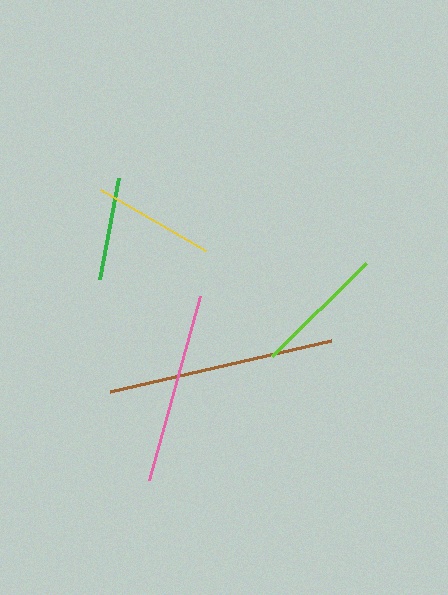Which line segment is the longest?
The brown line is the longest at approximately 227 pixels.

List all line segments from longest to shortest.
From longest to shortest: brown, pink, lime, yellow, green.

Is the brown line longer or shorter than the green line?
The brown line is longer than the green line.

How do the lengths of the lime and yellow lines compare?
The lime and yellow lines are approximately the same length.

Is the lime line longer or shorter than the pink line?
The pink line is longer than the lime line.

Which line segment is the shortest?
The green line is the shortest at approximately 102 pixels.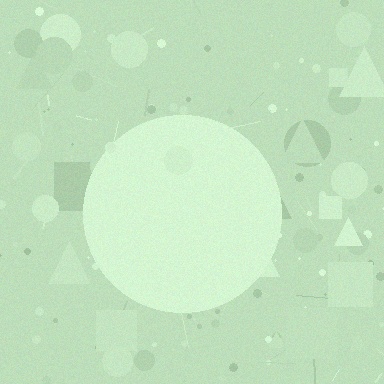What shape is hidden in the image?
A circle is hidden in the image.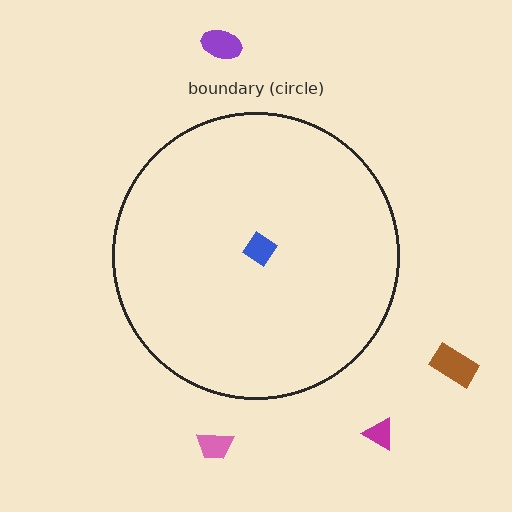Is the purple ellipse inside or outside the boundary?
Outside.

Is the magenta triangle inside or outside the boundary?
Outside.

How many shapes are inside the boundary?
1 inside, 4 outside.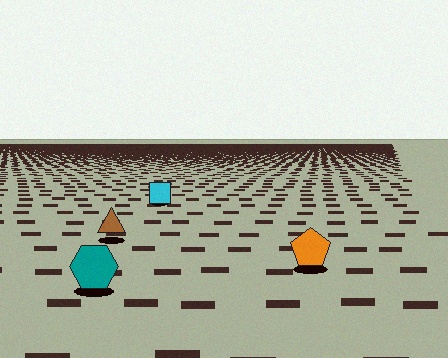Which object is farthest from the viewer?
The cyan square is farthest from the viewer. It appears smaller and the ground texture around it is denser.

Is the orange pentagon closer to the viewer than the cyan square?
Yes. The orange pentagon is closer — you can tell from the texture gradient: the ground texture is coarser near it.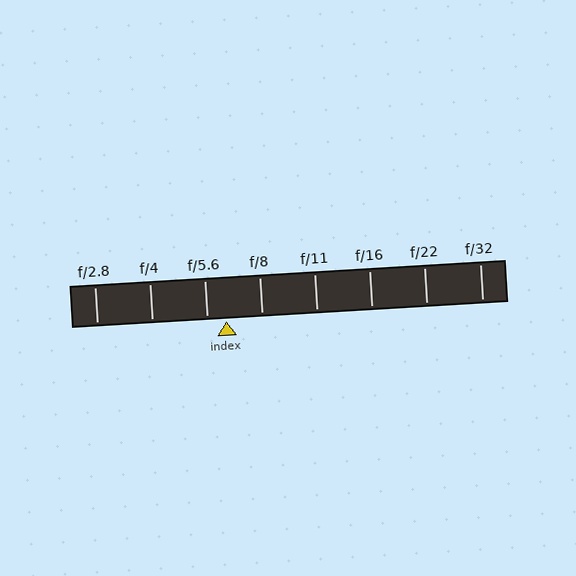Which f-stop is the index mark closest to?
The index mark is closest to f/5.6.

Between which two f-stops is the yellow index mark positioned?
The index mark is between f/5.6 and f/8.